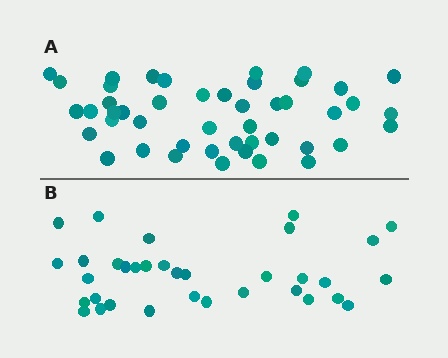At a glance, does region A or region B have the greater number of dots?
Region A (the top region) has more dots.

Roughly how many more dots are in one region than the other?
Region A has roughly 12 or so more dots than region B.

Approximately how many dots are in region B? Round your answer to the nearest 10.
About 30 dots. (The exact count is 34, which rounds to 30.)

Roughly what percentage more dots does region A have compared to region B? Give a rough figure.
About 35% more.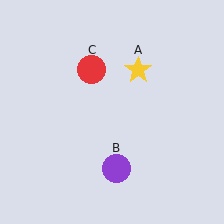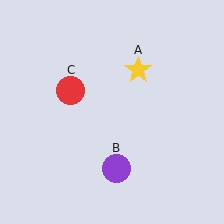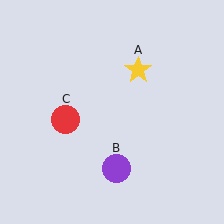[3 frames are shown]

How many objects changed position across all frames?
1 object changed position: red circle (object C).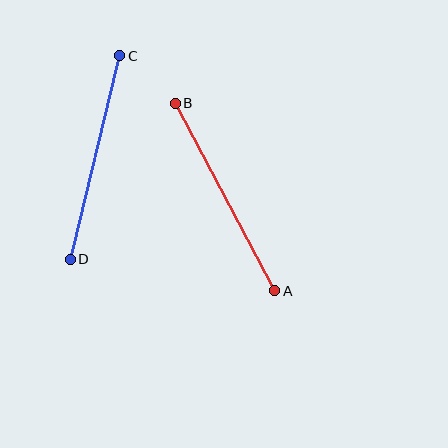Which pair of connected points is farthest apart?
Points A and B are farthest apart.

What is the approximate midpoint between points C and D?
The midpoint is at approximately (95, 158) pixels.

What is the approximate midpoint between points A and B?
The midpoint is at approximately (225, 197) pixels.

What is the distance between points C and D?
The distance is approximately 209 pixels.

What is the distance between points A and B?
The distance is approximately 212 pixels.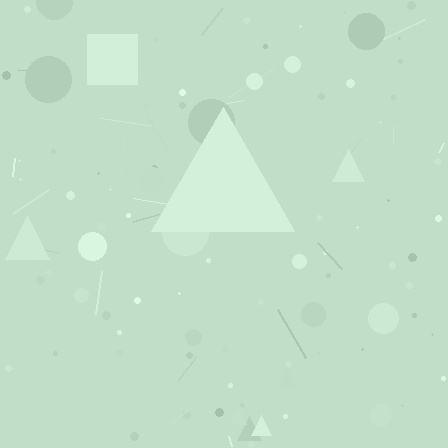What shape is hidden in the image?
A triangle is hidden in the image.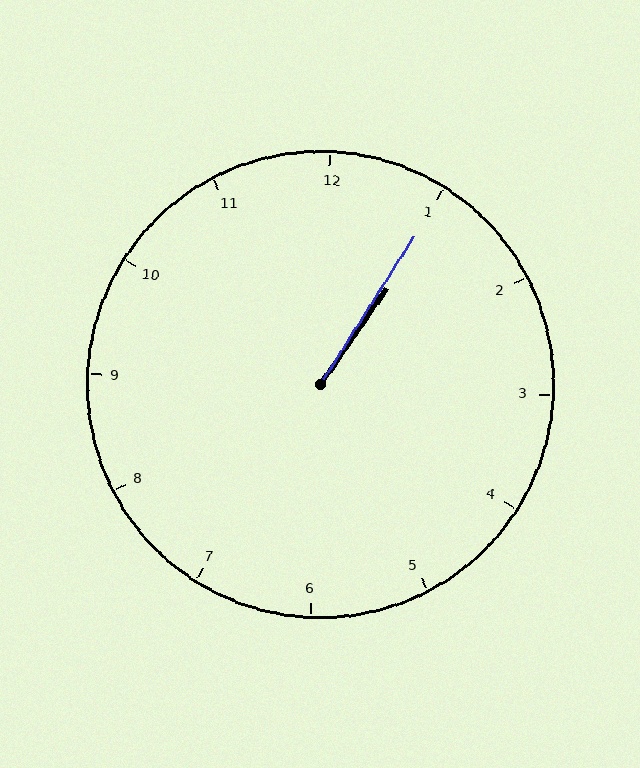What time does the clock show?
1:05.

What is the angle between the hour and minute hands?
Approximately 2 degrees.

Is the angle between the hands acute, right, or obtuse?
It is acute.